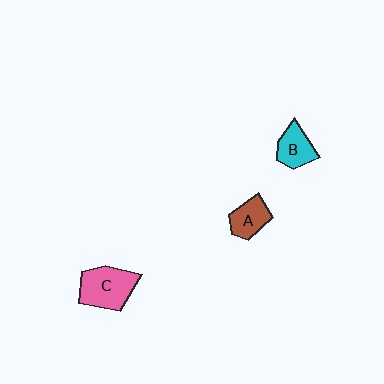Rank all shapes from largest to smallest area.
From largest to smallest: C (pink), B (cyan), A (brown).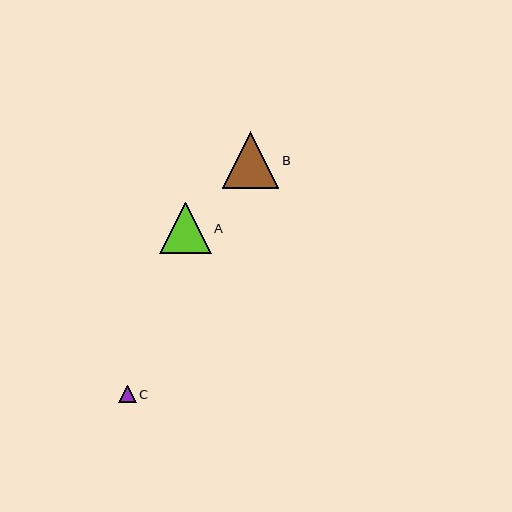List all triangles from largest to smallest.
From largest to smallest: B, A, C.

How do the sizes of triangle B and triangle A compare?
Triangle B and triangle A are approximately the same size.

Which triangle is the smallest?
Triangle C is the smallest with a size of approximately 17 pixels.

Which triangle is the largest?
Triangle B is the largest with a size of approximately 56 pixels.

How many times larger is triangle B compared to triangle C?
Triangle B is approximately 3.3 times the size of triangle C.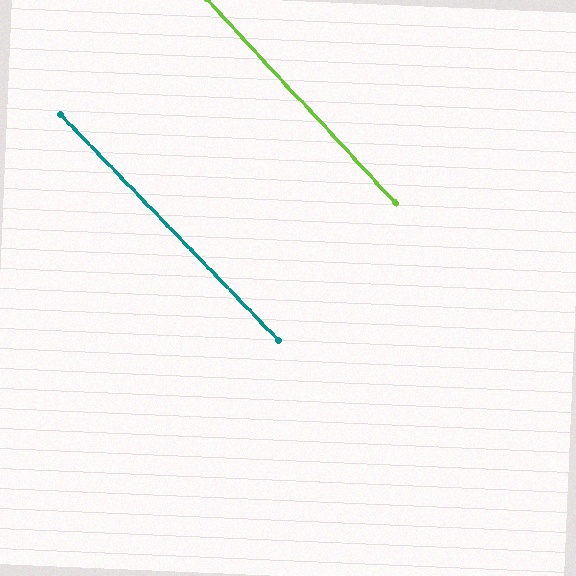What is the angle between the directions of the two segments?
Approximately 1 degree.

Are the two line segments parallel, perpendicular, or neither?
Parallel — their directions differ by only 1.2°.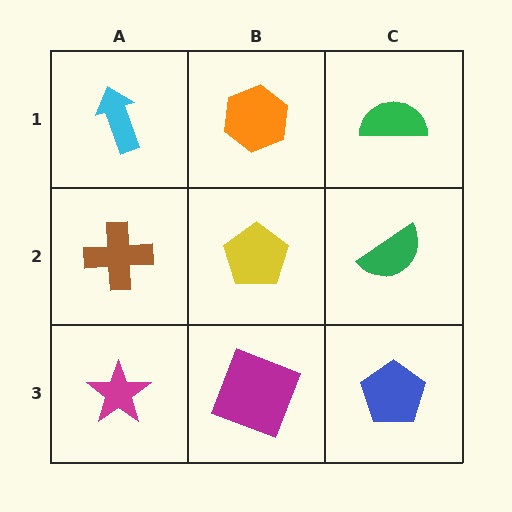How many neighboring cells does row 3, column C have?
2.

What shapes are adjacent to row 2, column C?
A green semicircle (row 1, column C), a blue pentagon (row 3, column C), a yellow pentagon (row 2, column B).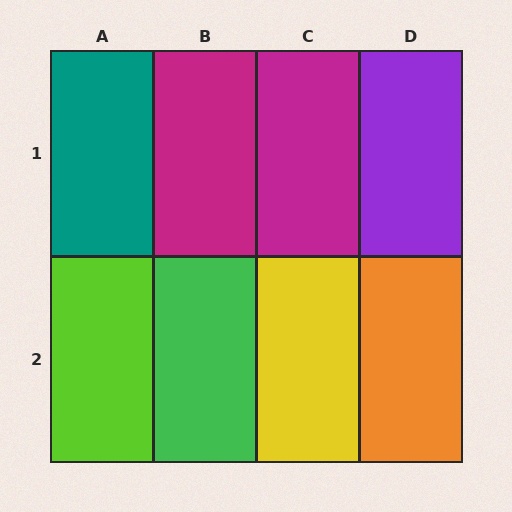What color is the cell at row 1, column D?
Purple.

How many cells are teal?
1 cell is teal.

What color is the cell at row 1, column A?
Teal.